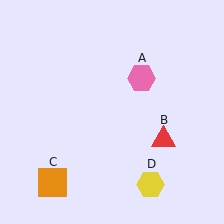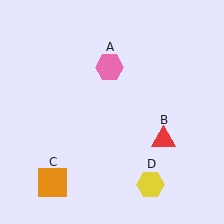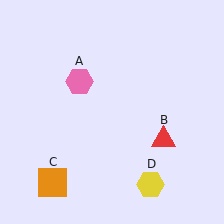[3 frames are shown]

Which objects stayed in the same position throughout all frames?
Red triangle (object B) and orange square (object C) and yellow hexagon (object D) remained stationary.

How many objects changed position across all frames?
1 object changed position: pink hexagon (object A).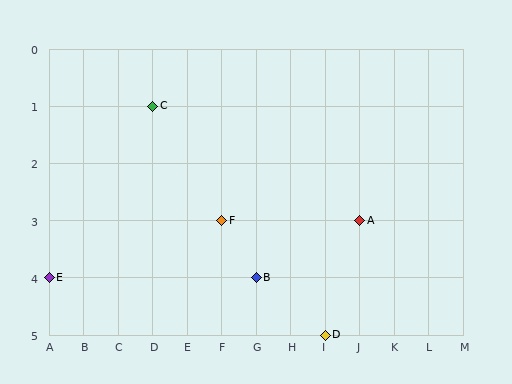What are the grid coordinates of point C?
Point C is at grid coordinates (D, 1).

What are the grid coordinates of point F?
Point F is at grid coordinates (F, 3).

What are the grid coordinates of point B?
Point B is at grid coordinates (G, 4).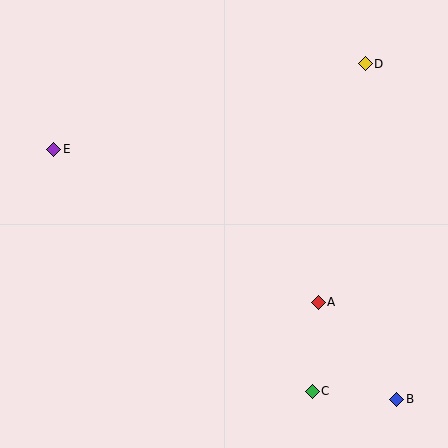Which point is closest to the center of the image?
Point A at (318, 302) is closest to the center.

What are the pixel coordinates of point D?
Point D is at (365, 64).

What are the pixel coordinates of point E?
Point E is at (54, 149).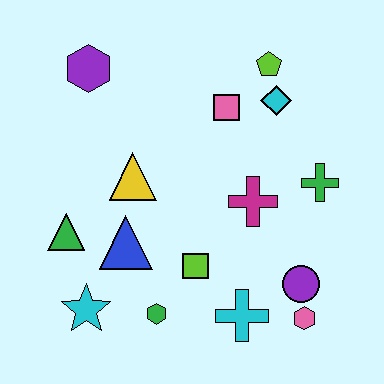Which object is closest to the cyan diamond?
The lime pentagon is closest to the cyan diamond.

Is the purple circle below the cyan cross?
No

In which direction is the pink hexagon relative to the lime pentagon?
The pink hexagon is below the lime pentagon.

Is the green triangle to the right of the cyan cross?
No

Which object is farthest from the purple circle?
The purple hexagon is farthest from the purple circle.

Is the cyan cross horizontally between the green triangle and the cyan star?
No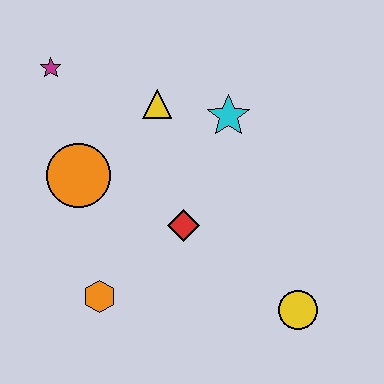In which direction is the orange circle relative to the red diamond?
The orange circle is to the left of the red diamond.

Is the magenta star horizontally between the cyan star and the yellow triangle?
No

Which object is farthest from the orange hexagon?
The magenta star is farthest from the orange hexagon.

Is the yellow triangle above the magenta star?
No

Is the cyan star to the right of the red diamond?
Yes